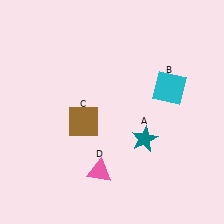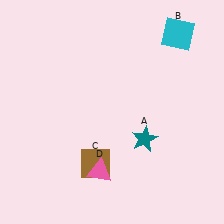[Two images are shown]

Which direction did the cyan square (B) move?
The cyan square (B) moved up.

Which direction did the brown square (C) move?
The brown square (C) moved down.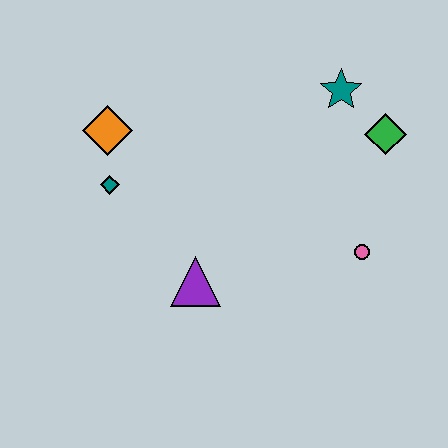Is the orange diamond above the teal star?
No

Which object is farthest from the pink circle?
The orange diamond is farthest from the pink circle.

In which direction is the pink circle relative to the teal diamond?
The pink circle is to the right of the teal diamond.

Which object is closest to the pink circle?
The green diamond is closest to the pink circle.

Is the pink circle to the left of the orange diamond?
No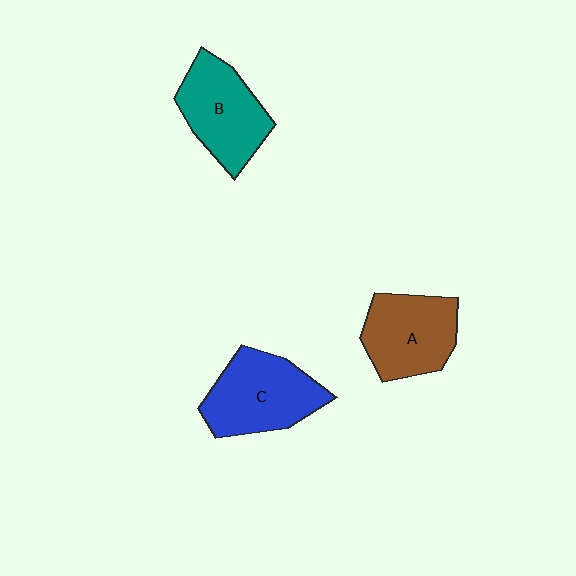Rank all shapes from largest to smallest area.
From largest to smallest: C (blue), B (teal), A (brown).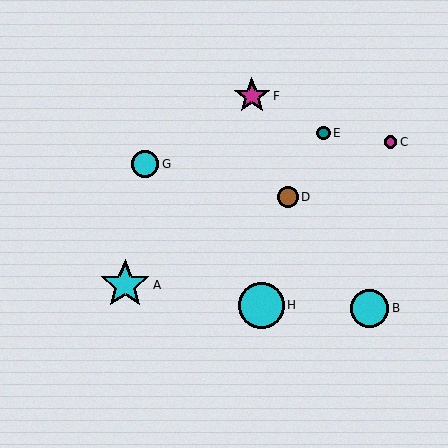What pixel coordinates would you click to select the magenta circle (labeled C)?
Click at (391, 142) to select the magenta circle C.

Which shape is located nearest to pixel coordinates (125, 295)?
The cyan star (labeled A) at (125, 285) is nearest to that location.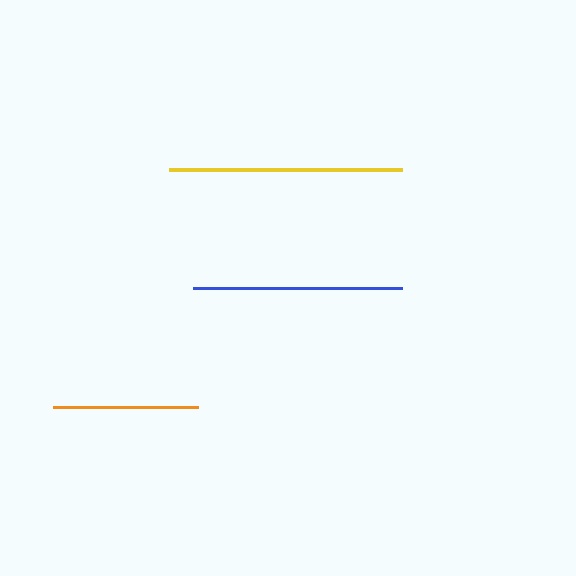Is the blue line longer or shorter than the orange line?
The blue line is longer than the orange line.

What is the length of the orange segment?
The orange segment is approximately 145 pixels long.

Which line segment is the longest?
The yellow line is the longest at approximately 233 pixels.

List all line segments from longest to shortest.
From longest to shortest: yellow, blue, orange.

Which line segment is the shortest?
The orange line is the shortest at approximately 145 pixels.